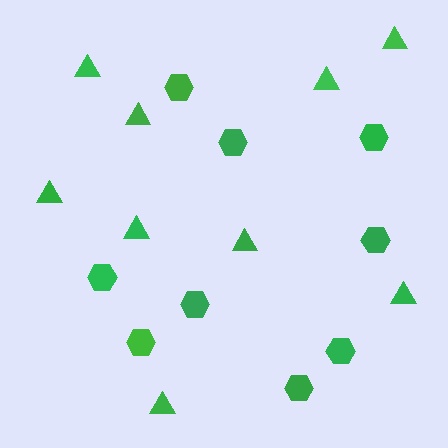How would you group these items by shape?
There are 2 groups: one group of hexagons (9) and one group of triangles (9).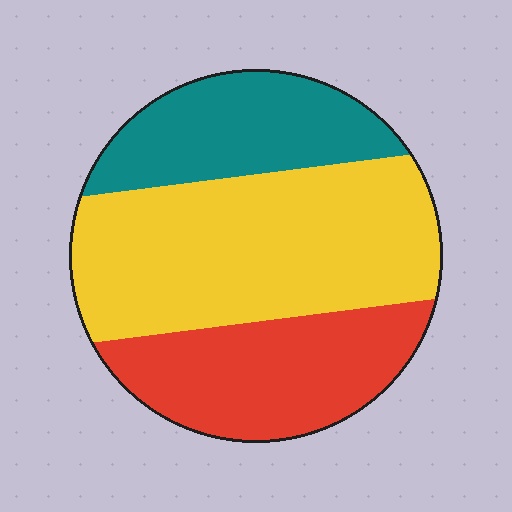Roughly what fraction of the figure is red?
Red takes up about one quarter (1/4) of the figure.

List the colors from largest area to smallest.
From largest to smallest: yellow, red, teal.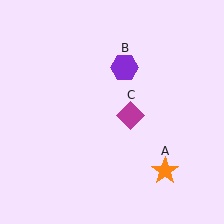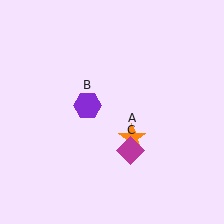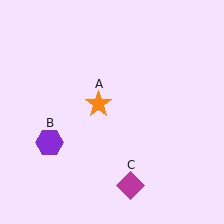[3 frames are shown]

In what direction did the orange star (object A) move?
The orange star (object A) moved up and to the left.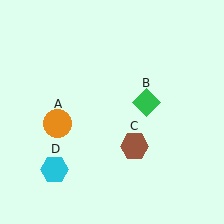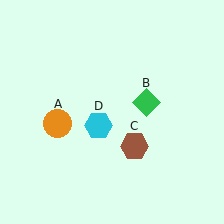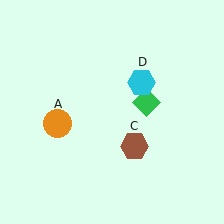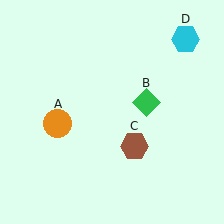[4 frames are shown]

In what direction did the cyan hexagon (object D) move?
The cyan hexagon (object D) moved up and to the right.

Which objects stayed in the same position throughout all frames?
Orange circle (object A) and green diamond (object B) and brown hexagon (object C) remained stationary.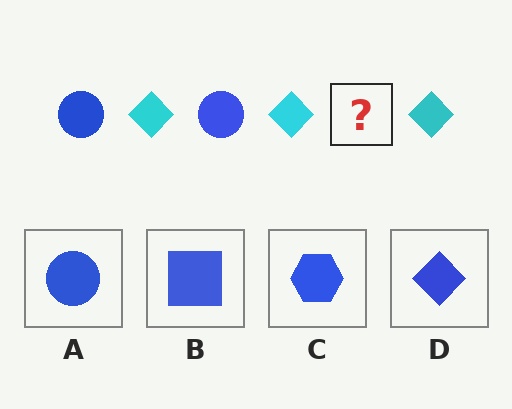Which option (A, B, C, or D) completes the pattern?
A.